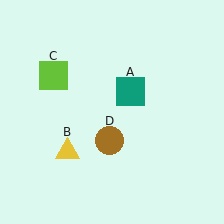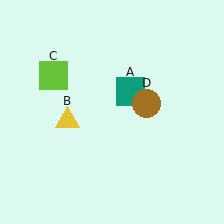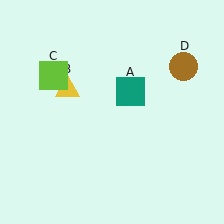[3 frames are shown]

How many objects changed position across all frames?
2 objects changed position: yellow triangle (object B), brown circle (object D).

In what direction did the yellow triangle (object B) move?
The yellow triangle (object B) moved up.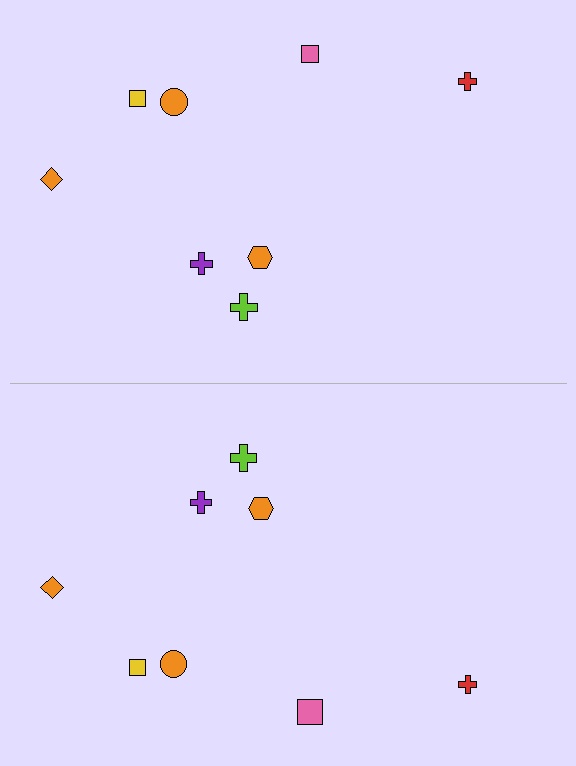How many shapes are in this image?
There are 16 shapes in this image.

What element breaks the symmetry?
The pink square on the bottom side has a different size than its mirror counterpart.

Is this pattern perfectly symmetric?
No, the pattern is not perfectly symmetric. The pink square on the bottom side has a different size than its mirror counterpart.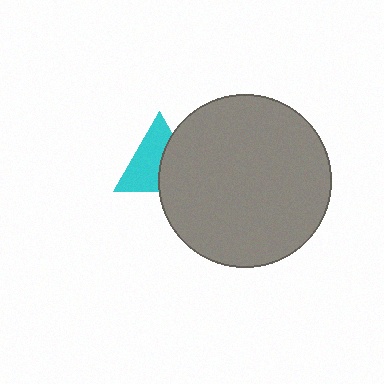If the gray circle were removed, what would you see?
You would see the complete cyan triangle.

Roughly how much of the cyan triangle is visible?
About half of it is visible (roughly 57%).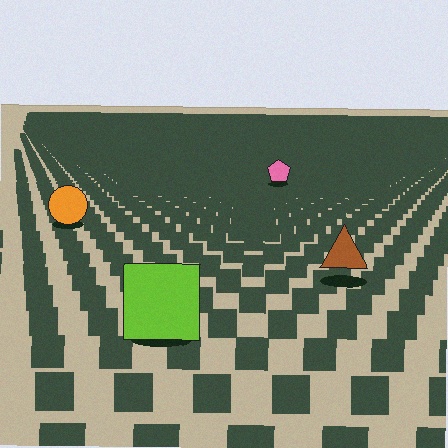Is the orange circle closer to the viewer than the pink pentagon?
Yes. The orange circle is closer — you can tell from the texture gradient: the ground texture is coarser near it.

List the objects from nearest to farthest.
From nearest to farthest: the lime square, the brown triangle, the orange circle, the pink pentagon.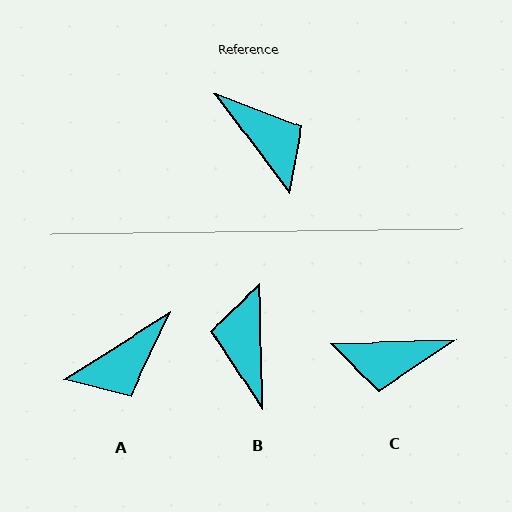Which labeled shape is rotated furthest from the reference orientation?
B, about 144 degrees away.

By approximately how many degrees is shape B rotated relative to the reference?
Approximately 144 degrees counter-clockwise.